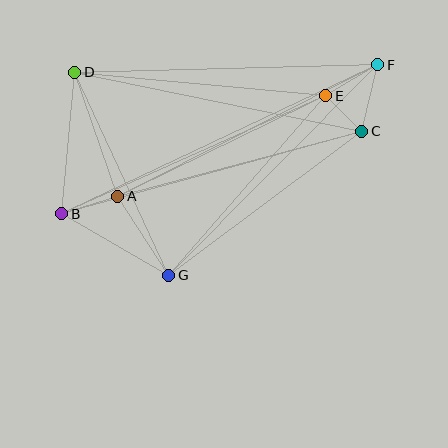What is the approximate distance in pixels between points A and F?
The distance between A and F is approximately 291 pixels.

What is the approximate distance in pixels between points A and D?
The distance between A and D is approximately 131 pixels.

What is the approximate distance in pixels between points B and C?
The distance between B and C is approximately 311 pixels.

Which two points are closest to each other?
Points C and E are closest to each other.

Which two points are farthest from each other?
Points B and F are farthest from each other.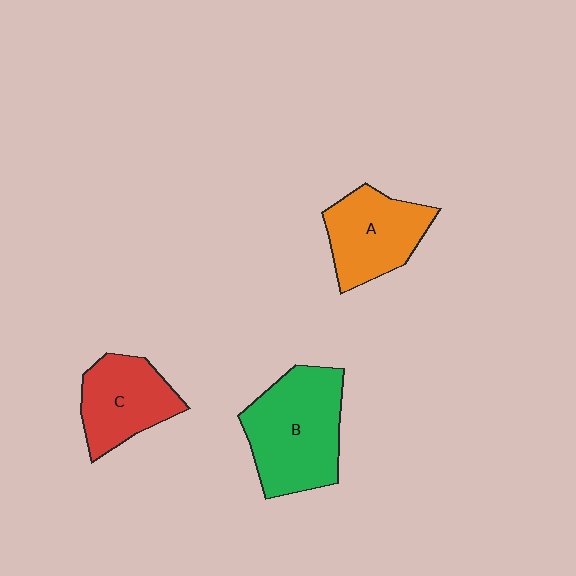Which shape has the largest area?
Shape B (green).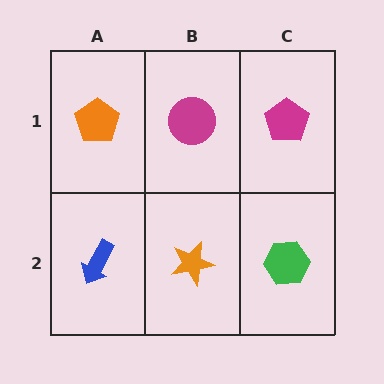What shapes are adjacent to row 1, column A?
A blue arrow (row 2, column A), a magenta circle (row 1, column B).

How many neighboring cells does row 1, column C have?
2.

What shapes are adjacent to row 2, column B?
A magenta circle (row 1, column B), a blue arrow (row 2, column A), a green hexagon (row 2, column C).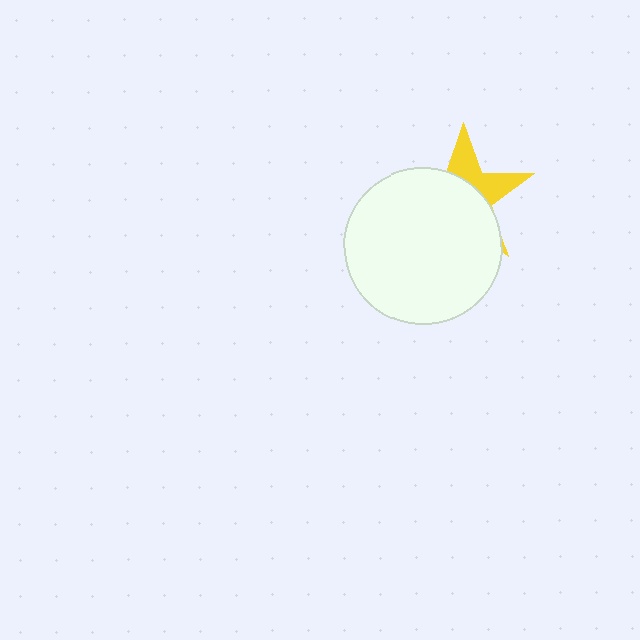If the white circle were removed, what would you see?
You would see the complete yellow star.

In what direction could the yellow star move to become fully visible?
The yellow star could move up. That would shift it out from behind the white circle entirely.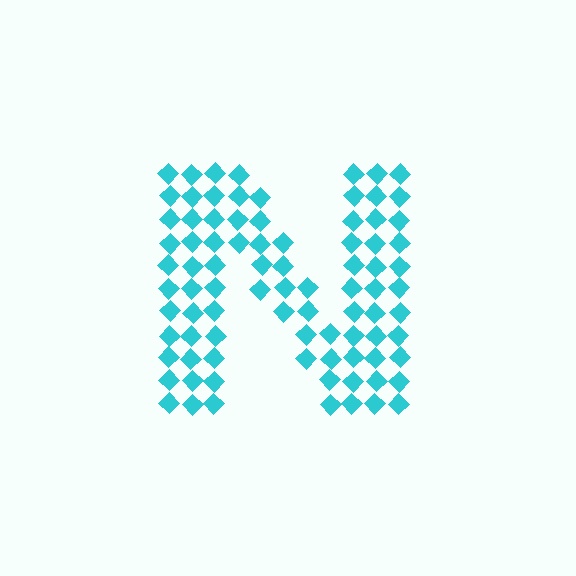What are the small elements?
The small elements are diamonds.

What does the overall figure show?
The overall figure shows the letter N.